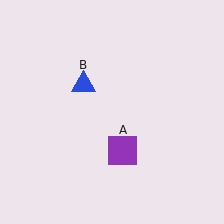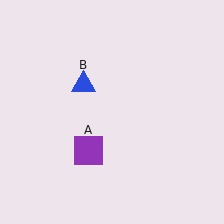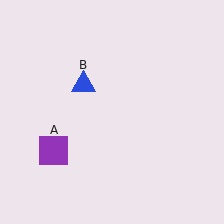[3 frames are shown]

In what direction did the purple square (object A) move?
The purple square (object A) moved left.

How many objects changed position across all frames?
1 object changed position: purple square (object A).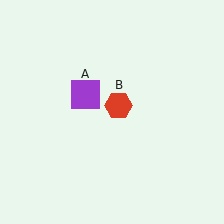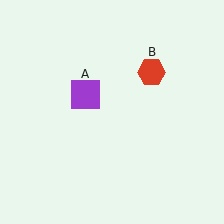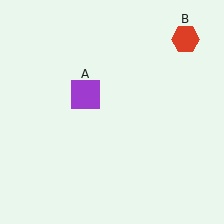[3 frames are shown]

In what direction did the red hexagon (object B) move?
The red hexagon (object B) moved up and to the right.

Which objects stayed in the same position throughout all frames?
Purple square (object A) remained stationary.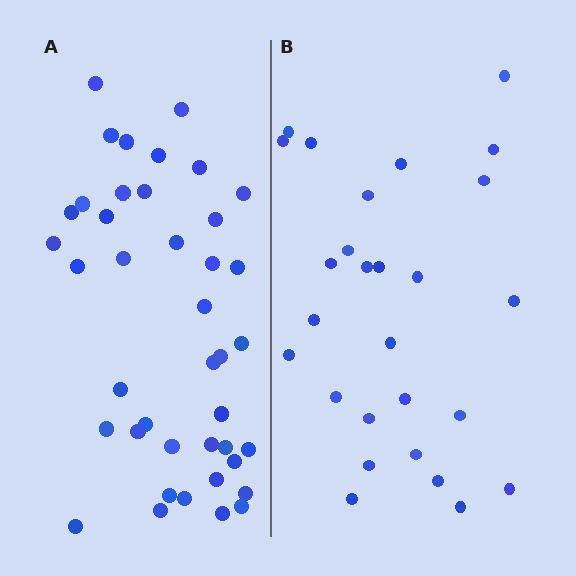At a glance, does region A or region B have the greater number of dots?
Region A (the left region) has more dots.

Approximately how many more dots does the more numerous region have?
Region A has approximately 15 more dots than region B.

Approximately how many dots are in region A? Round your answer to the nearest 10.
About 40 dots. (The exact count is 41, which rounds to 40.)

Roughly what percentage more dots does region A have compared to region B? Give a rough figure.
About 50% more.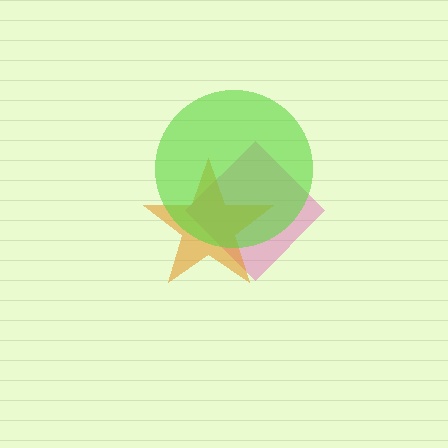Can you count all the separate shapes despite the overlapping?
Yes, there are 3 separate shapes.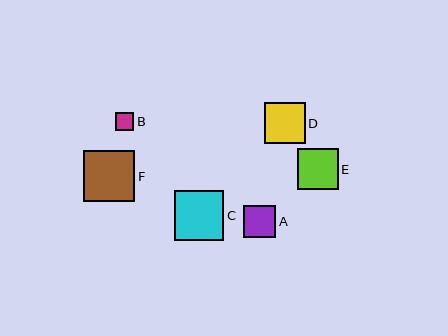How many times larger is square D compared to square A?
Square D is approximately 1.3 times the size of square A.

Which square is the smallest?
Square B is the smallest with a size of approximately 18 pixels.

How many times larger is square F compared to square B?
Square F is approximately 2.8 times the size of square B.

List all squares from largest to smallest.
From largest to smallest: F, C, D, E, A, B.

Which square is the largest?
Square F is the largest with a size of approximately 51 pixels.